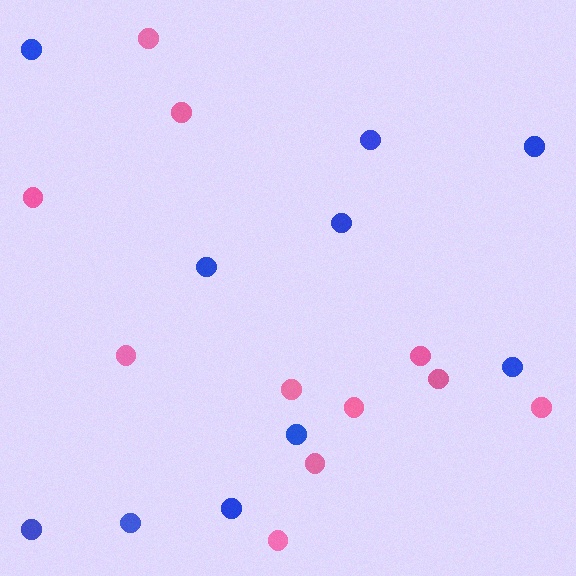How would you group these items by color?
There are 2 groups: one group of pink circles (11) and one group of blue circles (10).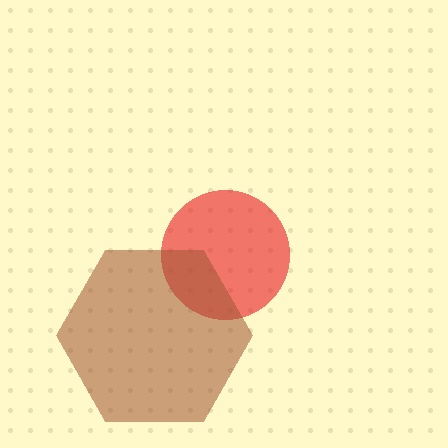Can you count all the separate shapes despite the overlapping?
Yes, there are 2 separate shapes.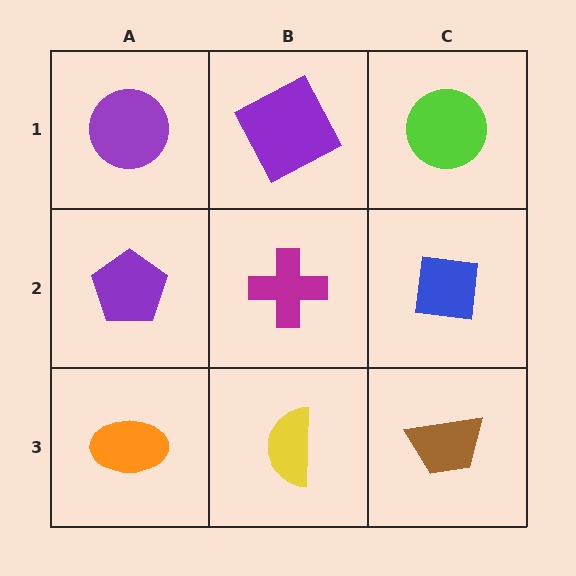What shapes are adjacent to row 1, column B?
A magenta cross (row 2, column B), a purple circle (row 1, column A), a lime circle (row 1, column C).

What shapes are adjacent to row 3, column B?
A magenta cross (row 2, column B), an orange ellipse (row 3, column A), a brown trapezoid (row 3, column C).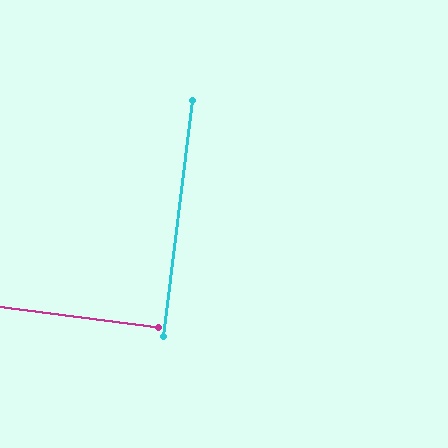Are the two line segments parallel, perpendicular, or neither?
Perpendicular — they meet at approximately 90°.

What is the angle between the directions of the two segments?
Approximately 90 degrees.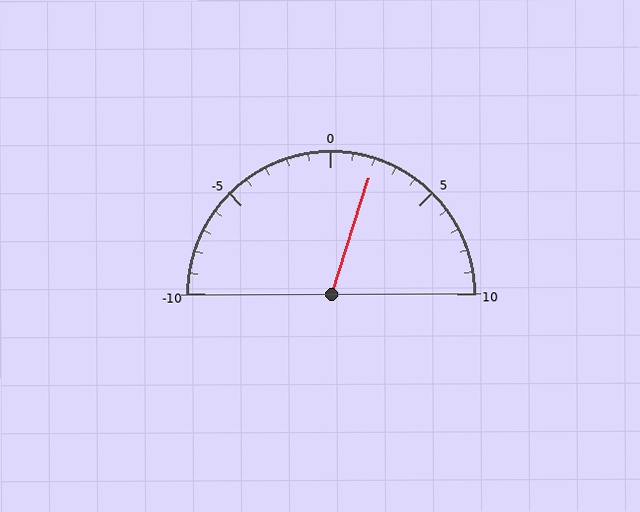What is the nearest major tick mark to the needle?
The nearest major tick mark is 0.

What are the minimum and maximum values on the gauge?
The gauge ranges from -10 to 10.